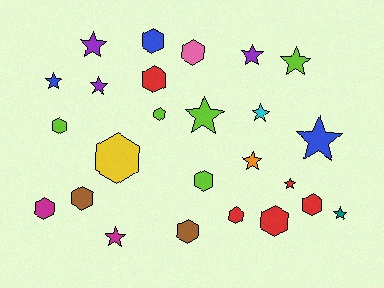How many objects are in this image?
There are 25 objects.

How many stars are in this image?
There are 12 stars.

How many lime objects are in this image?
There are 5 lime objects.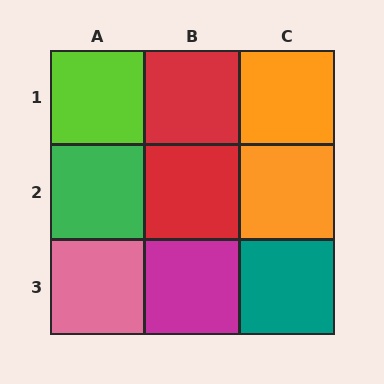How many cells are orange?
2 cells are orange.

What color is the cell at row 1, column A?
Lime.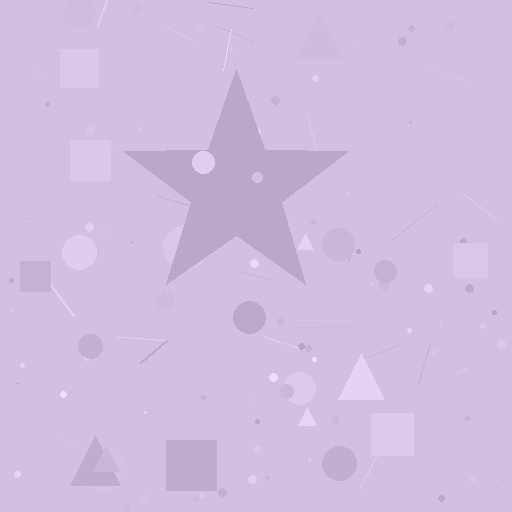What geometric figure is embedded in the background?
A star is embedded in the background.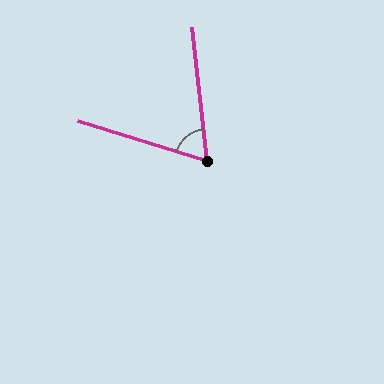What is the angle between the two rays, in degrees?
Approximately 66 degrees.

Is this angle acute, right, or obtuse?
It is acute.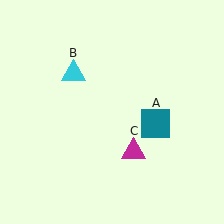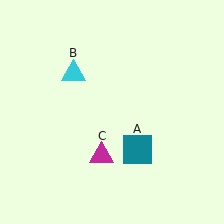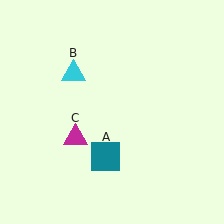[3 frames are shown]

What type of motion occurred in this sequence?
The teal square (object A), magenta triangle (object C) rotated clockwise around the center of the scene.